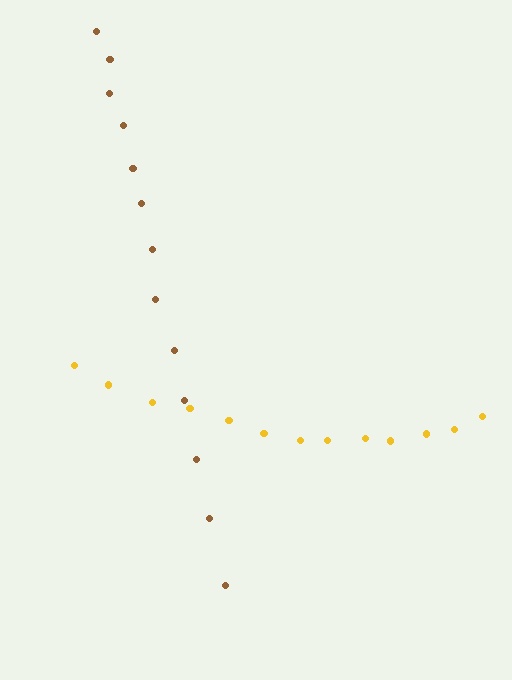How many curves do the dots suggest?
There are 2 distinct paths.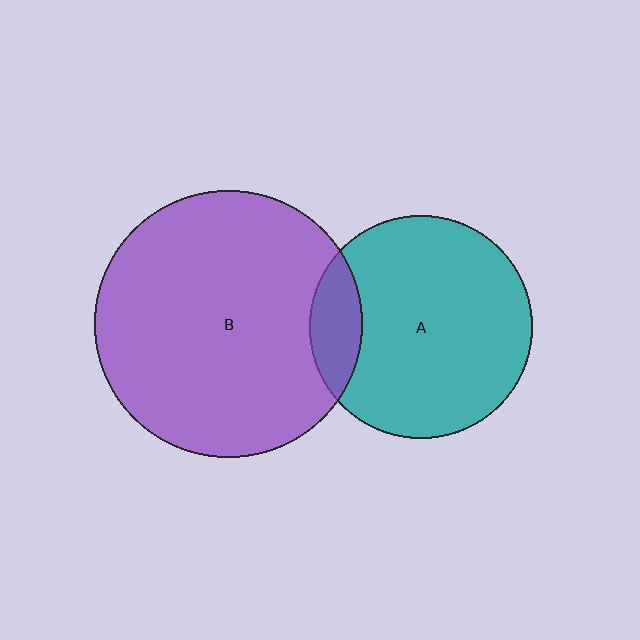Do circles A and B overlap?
Yes.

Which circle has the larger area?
Circle B (purple).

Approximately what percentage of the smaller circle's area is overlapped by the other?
Approximately 15%.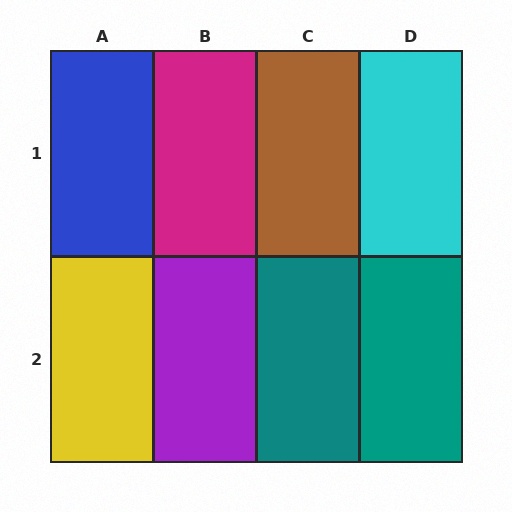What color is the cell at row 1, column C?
Brown.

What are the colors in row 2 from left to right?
Yellow, purple, teal, teal.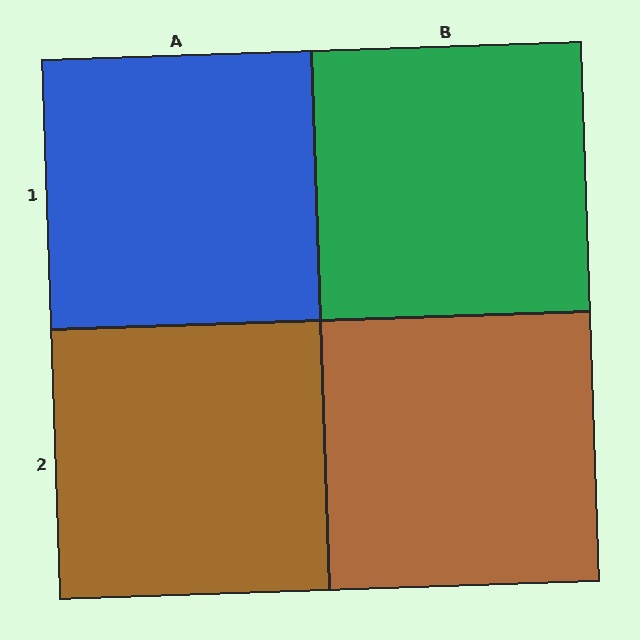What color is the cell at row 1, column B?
Green.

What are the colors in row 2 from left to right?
Brown, brown.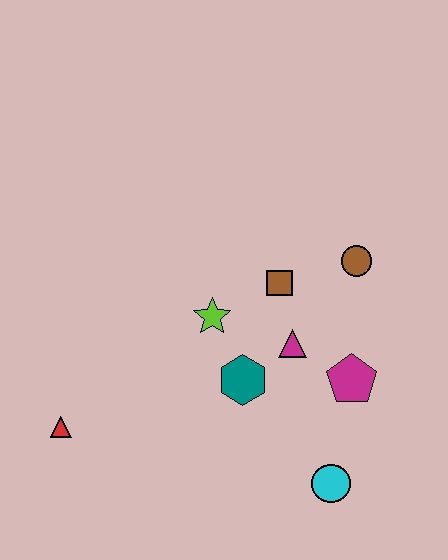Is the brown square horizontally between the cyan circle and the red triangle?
Yes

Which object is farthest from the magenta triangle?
The red triangle is farthest from the magenta triangle.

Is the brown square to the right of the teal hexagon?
Yes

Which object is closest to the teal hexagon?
The magenta triangle is closest to the teal hexagon.